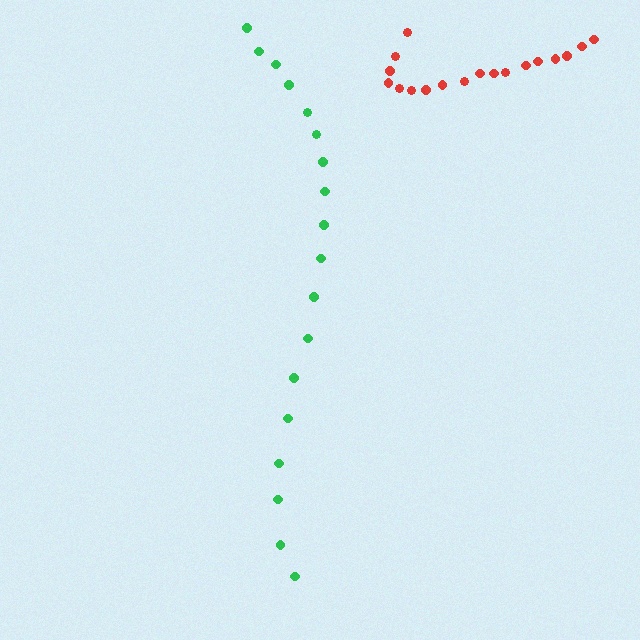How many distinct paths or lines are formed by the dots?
There are 2 distinct paths.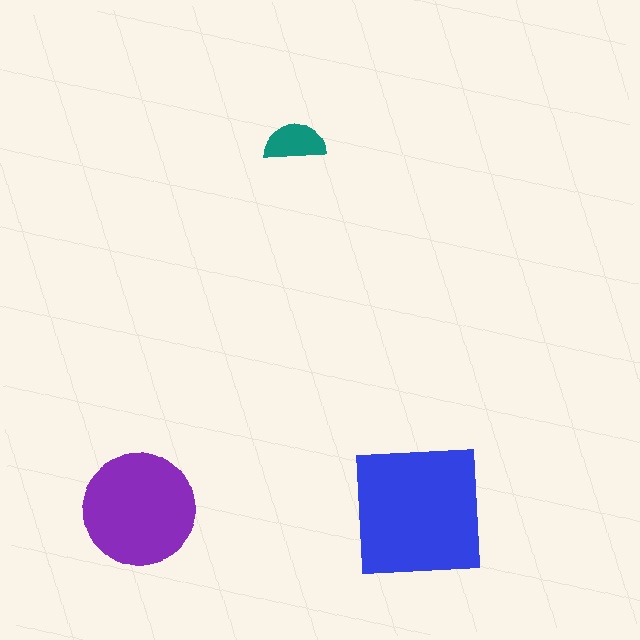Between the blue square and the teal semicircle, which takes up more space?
The blue square.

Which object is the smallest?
The teal semicircle.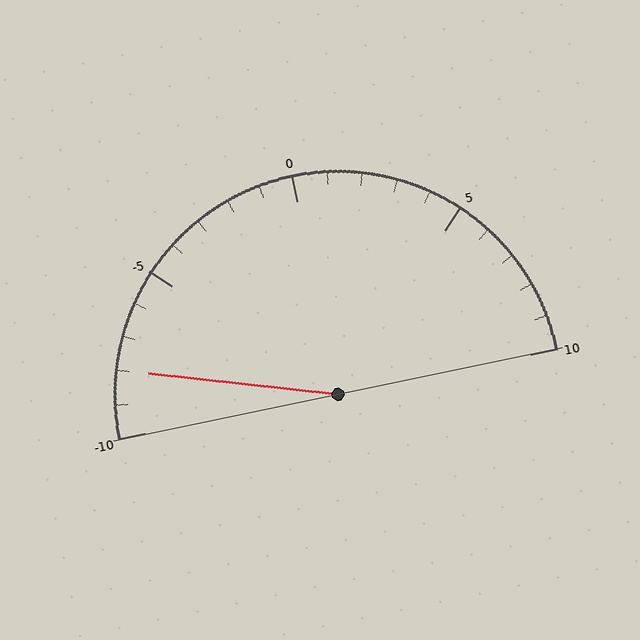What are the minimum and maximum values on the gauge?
The gauge ranges from -10 to 10.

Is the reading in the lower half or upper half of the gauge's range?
The reading is in the lower half of the range (-10 to 10).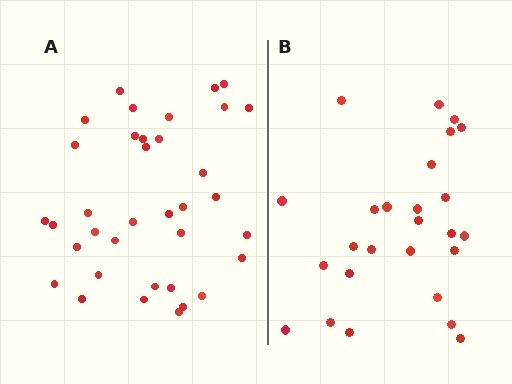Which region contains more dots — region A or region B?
Region A (the left region) has more dots.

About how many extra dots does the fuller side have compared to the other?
Region A has roughly 10 or so more dots than region B.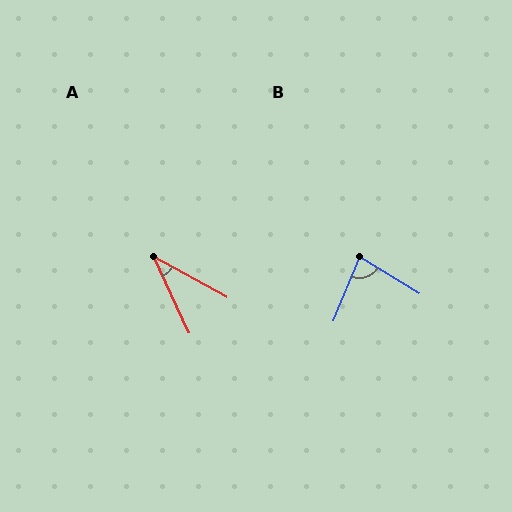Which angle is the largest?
B, at approximately 81 degrees.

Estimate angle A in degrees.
Approximately 36 degrees.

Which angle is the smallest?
A, at approximately 36 degrees.